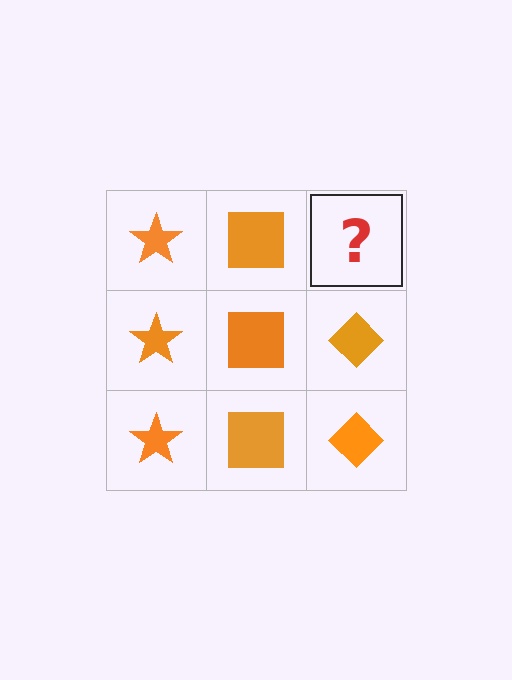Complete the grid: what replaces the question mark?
The question mark should be replaced with an orange diamond.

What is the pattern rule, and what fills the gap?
The rule is that each column has a consistent shape. The gap should be filled with an orange diamond.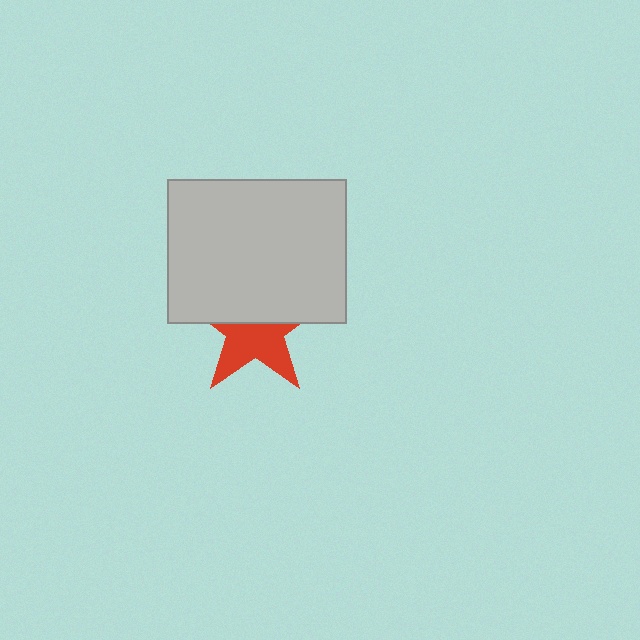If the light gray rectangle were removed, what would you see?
You would see the complete red star.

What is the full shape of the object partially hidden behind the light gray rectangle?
The partially hidden object is a red star.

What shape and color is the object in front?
The object in front is a light gray rectangle.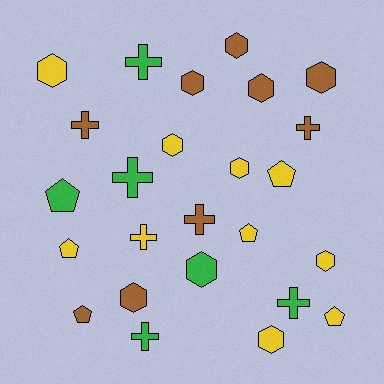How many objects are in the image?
There are 25 objects.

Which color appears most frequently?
Yellow, with 10 objects.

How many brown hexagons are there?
There are 5 brown hexagons.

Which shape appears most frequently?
Hexagon, with 11 objects.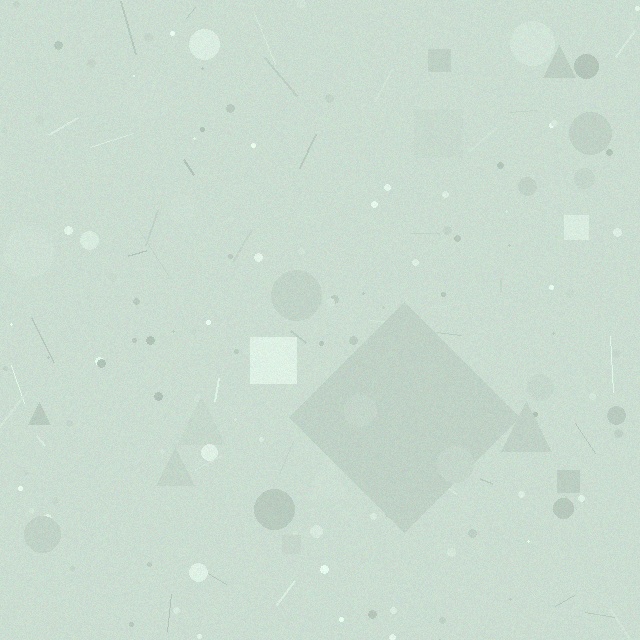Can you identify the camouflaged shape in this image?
The camouflaged shape is a diamond.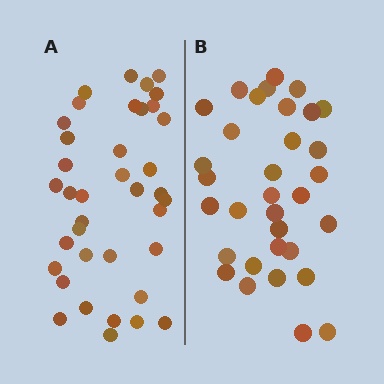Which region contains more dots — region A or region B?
Region A (the left region) has more dots.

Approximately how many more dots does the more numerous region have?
Region A has about 5 more dots than region B.